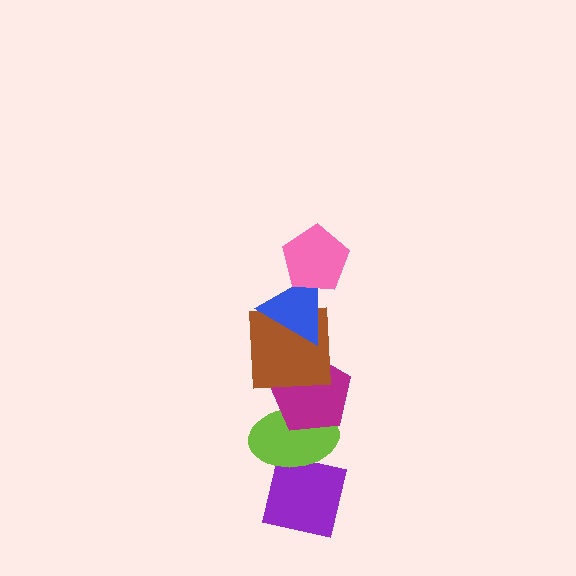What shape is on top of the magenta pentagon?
The brown square is on top of the magenta pentagon.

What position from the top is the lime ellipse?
The lime ellipse is 5th from the top.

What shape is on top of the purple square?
The lime ellipse is on top of the purple square.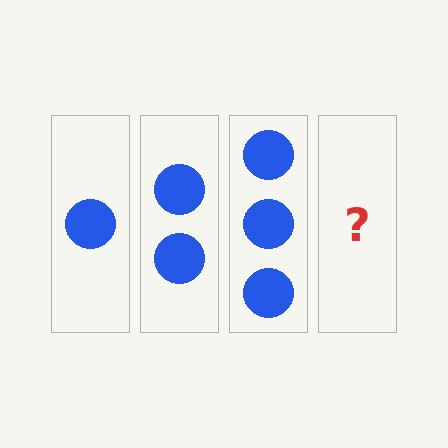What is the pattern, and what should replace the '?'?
The pattern is that each step adds one more circle. The '?' should be 4 circles.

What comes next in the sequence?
The next element should be 4 circles.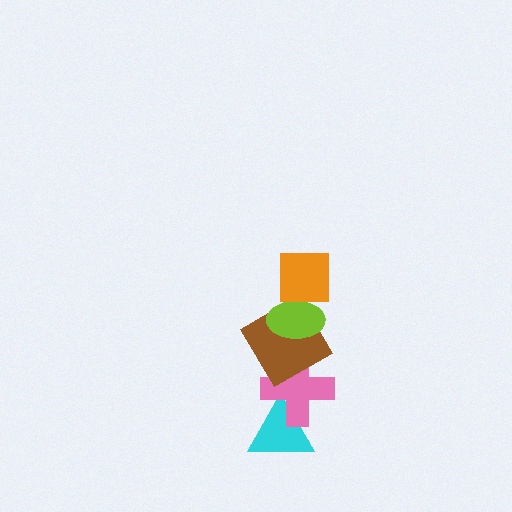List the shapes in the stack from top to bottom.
From top to bottom: the orange square, the lime ellipse, the brown diamond, the pink cross, the cyan triangle.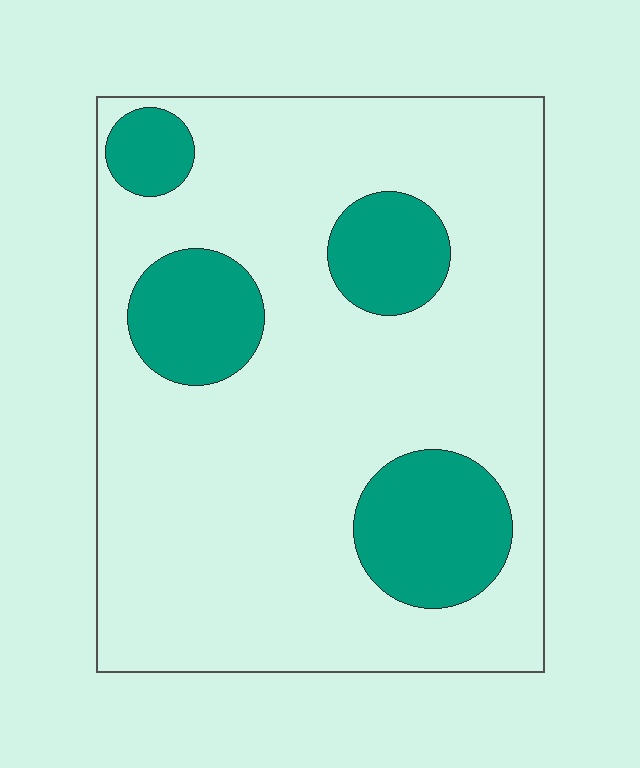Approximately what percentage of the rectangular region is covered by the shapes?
Approximately 20%.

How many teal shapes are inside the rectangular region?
4.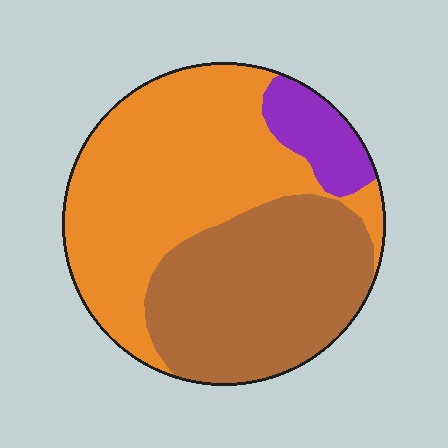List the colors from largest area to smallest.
From largest to smallest: orange, brown, purple.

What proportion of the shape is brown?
Brown takes up about two fifths (2/5) of the shape.